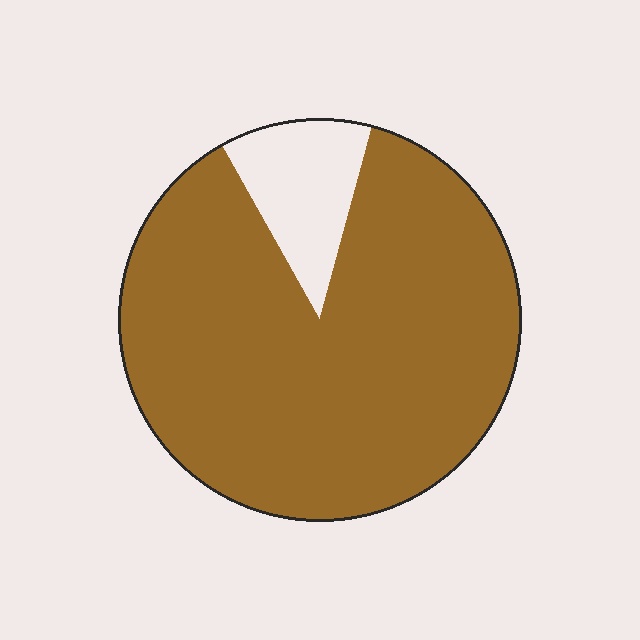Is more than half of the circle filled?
Yes.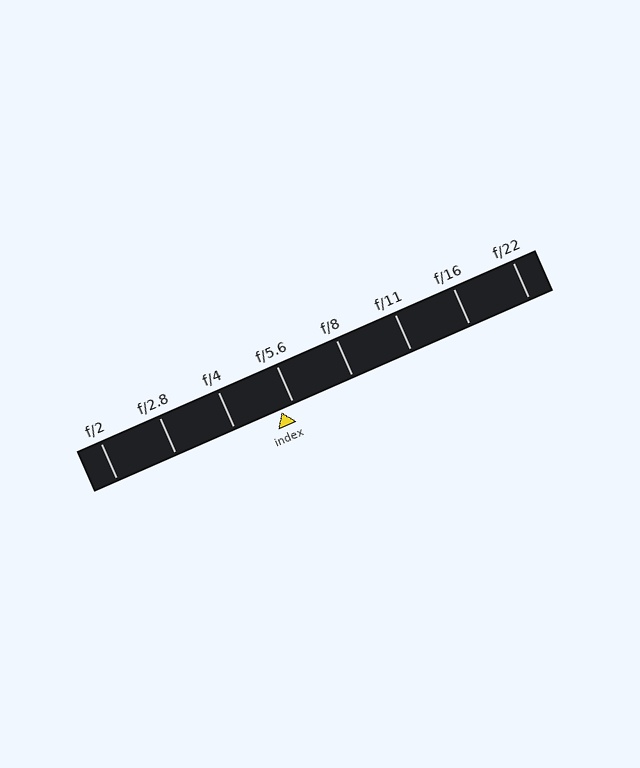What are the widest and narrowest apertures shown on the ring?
The widest aperture shown is f/2 and the narrowest is f/22.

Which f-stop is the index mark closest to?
The index mark is closest to f/5.6.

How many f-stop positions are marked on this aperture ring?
There are 8 f-stop positions marked.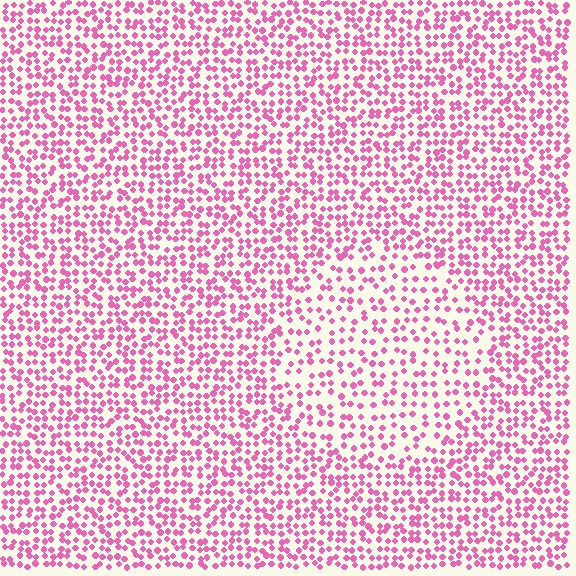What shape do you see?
I see a circle.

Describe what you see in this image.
The image contains small pink elements arranged at two different densities. A circle-shaped region is visible where the elements are less densely packed than the surrounding area.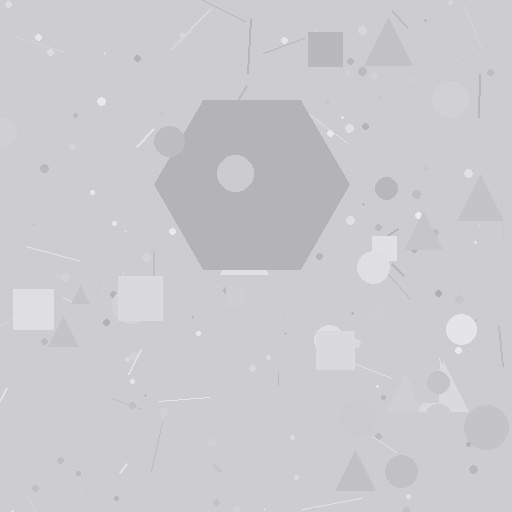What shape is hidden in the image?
A hexagon is hidden in the image.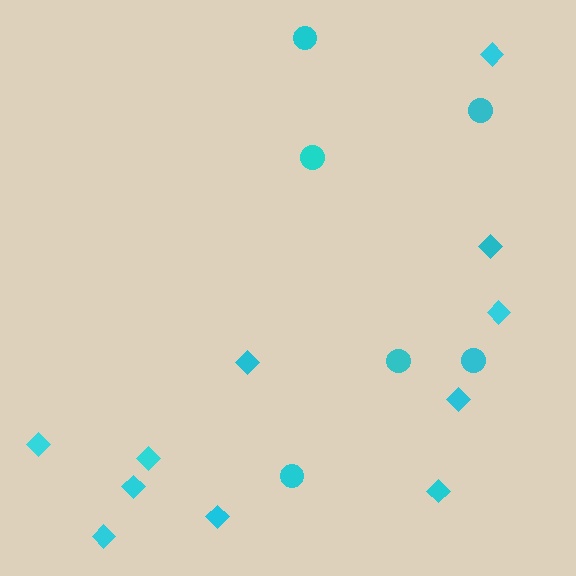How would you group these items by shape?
There are 2 groups: one group of diamonds (11) and one group of circles (6).